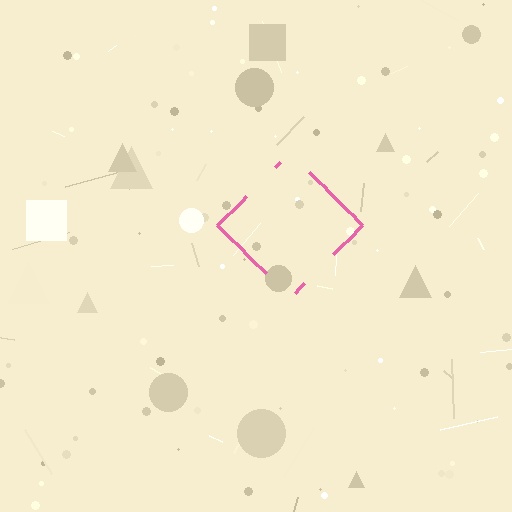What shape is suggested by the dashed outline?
The dashed outline suggests a diamond.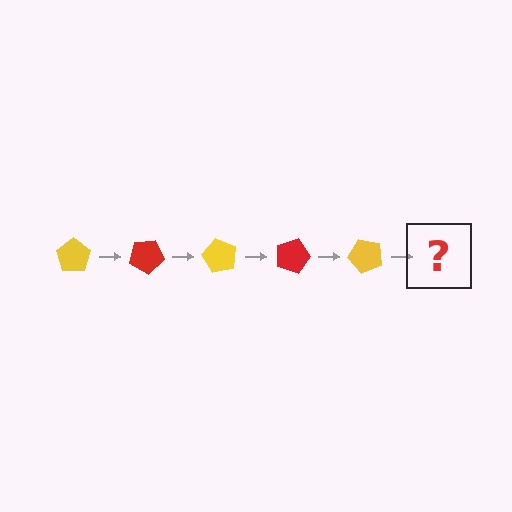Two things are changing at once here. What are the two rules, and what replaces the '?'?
The two rules are that it rotates 30 degrees each step and the color cycles through yellow and red. The '?' should be a red pentagon, rotated 150 degrees from the start.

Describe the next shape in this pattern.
It should be a red pentagon, rotated 150 degrees from the start.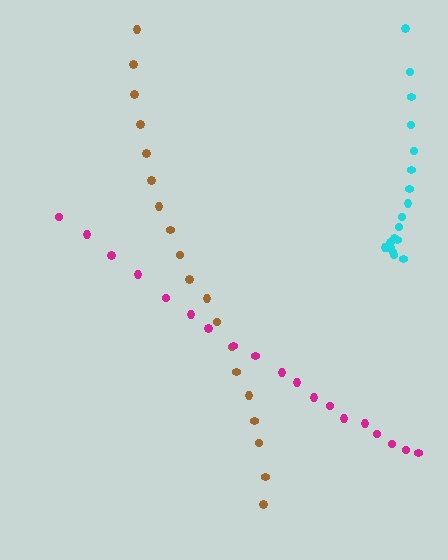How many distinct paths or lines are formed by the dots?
There are 3 distinct paths.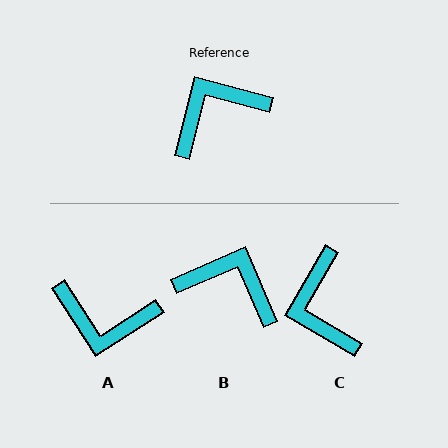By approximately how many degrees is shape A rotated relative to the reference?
Approximately 137 degrees counter-clockwise.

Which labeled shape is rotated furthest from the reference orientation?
A, about 137 degrees away.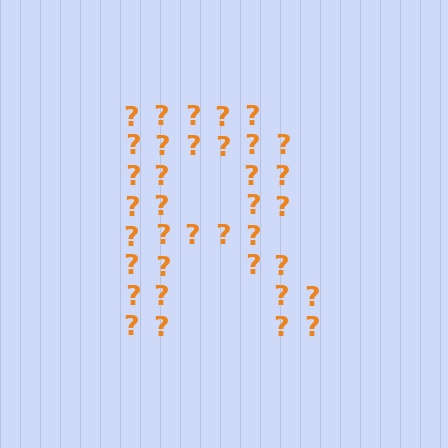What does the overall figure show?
The overall figure shows the letter R.